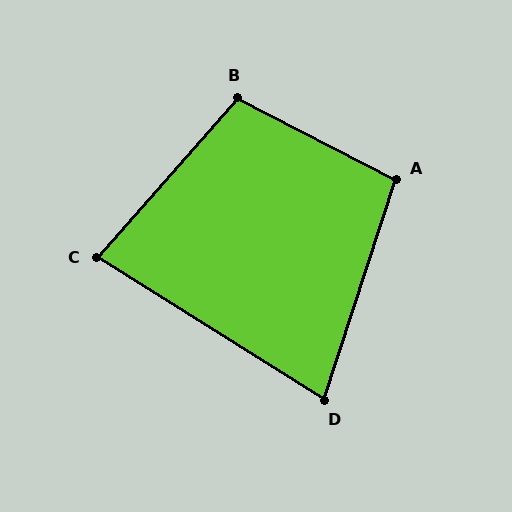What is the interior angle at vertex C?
Approximately 81 degrees (acute).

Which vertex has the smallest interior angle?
D, at approximately 76 degrees.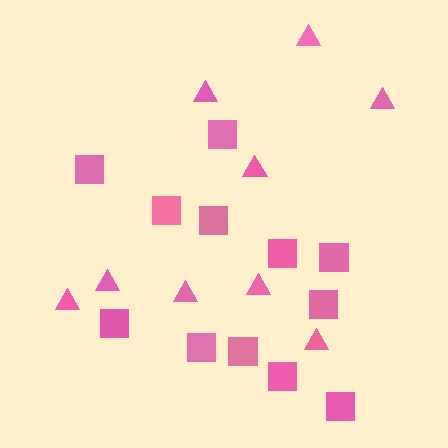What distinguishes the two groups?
There are 2 groups: one group of triangles (9) and one group of squares (12).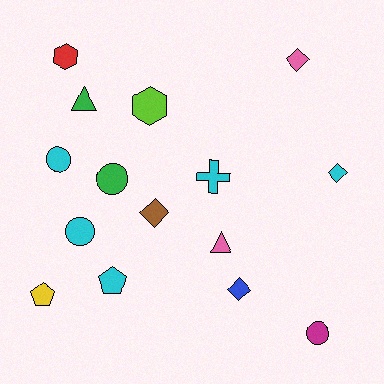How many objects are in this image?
There are 15 objects.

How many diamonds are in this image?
There are 4 diamonds.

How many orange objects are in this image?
There are no orange objects.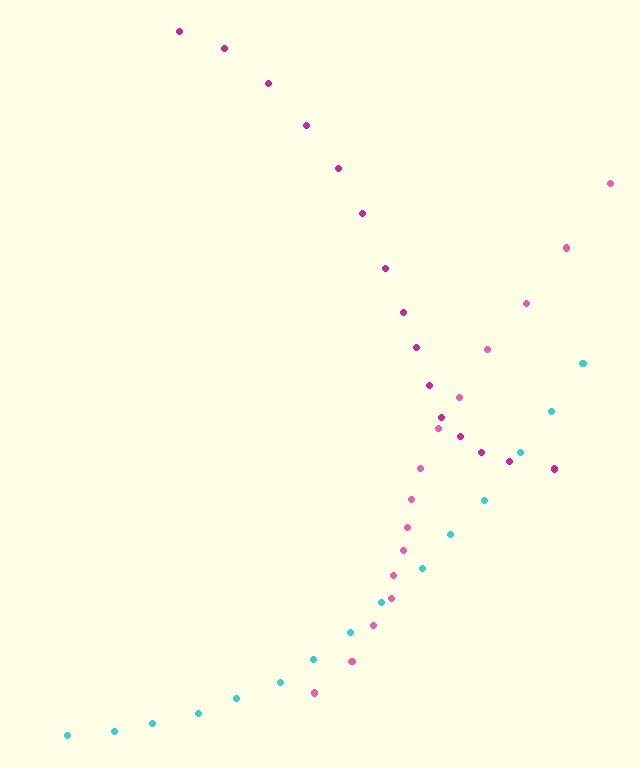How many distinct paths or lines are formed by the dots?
There are 3 distinct paths.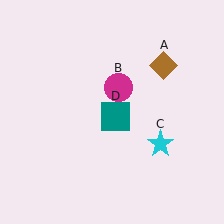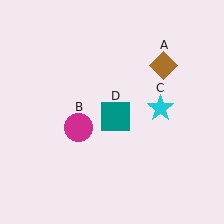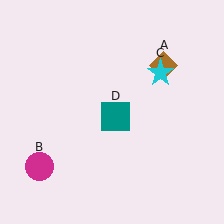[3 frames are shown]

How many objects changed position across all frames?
2 objects changed position: magenta circle (object B), cyan star (object C).